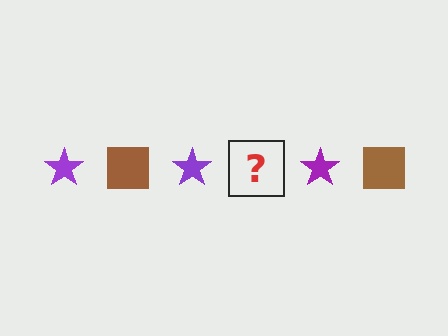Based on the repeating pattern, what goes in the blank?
The blank should be a brown square.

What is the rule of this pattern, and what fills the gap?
The rule is that the pattern alternates between purple star and brown square. The gap should be filled with a brown square.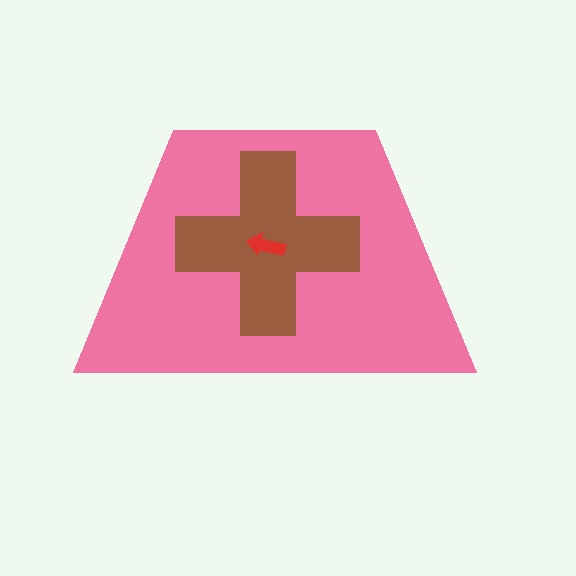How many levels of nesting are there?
3.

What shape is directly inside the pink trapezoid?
The brown cross.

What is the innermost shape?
The red arrow.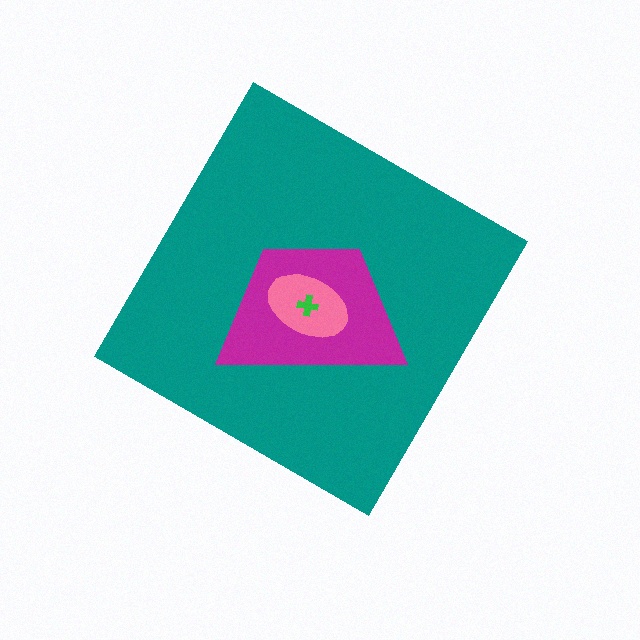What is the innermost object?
The green cross.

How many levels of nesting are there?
4.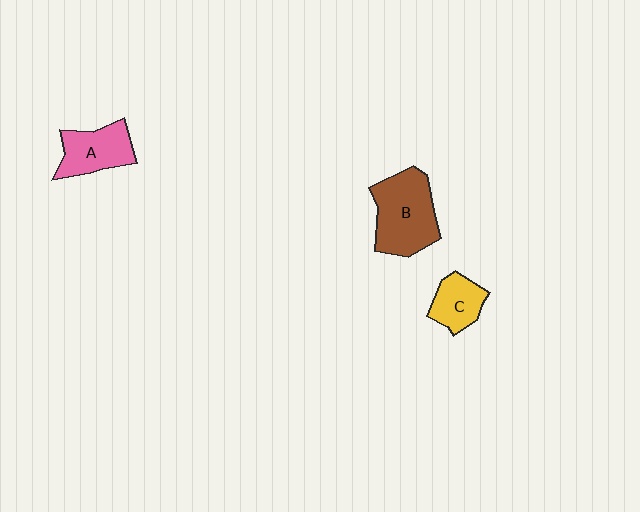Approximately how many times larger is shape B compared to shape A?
Approximately 1.5 times.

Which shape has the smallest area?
Shape C (yellow).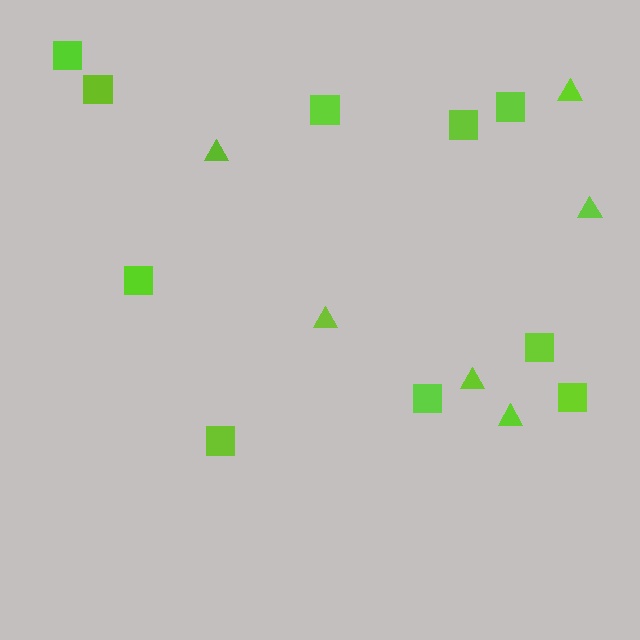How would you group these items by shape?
There are 2 groups: one group of squares (10) and one group of triangles (6).